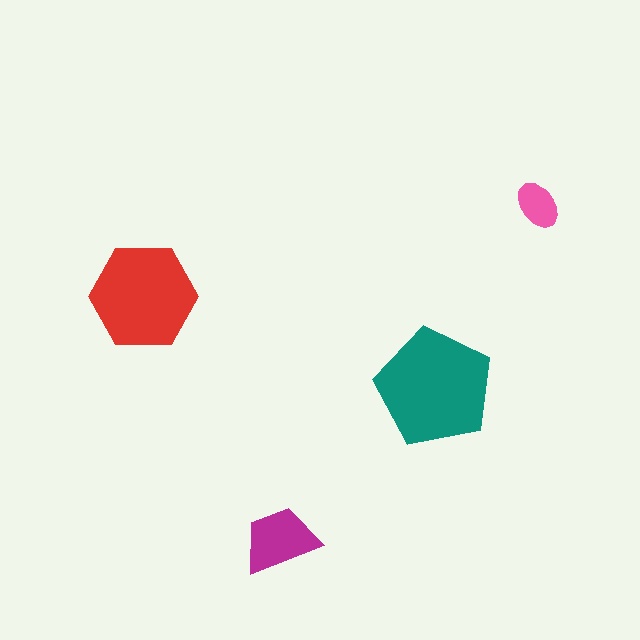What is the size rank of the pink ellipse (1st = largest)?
4th.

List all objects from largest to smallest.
The teal pentagon, the red hexagon, the magenta trapezoid, the pink ellipse.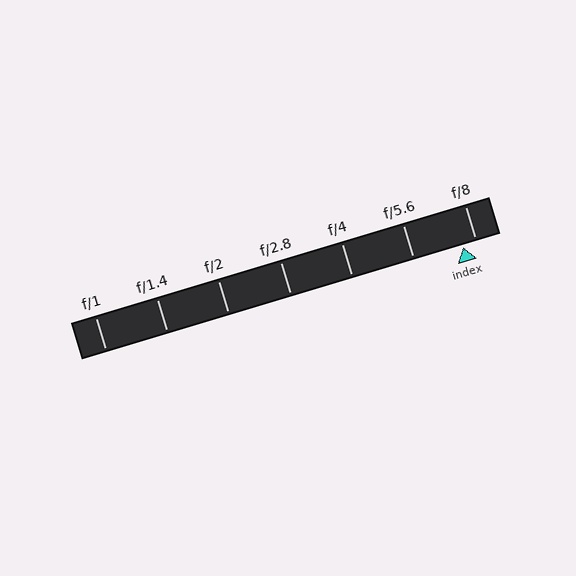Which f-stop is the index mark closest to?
The index mark is closest to f/8.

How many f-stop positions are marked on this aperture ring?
There are 7 f-stop positions marked.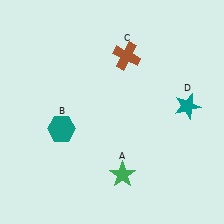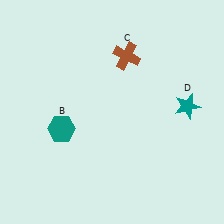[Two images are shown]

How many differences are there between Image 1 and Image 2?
There is 1 difference between the two images.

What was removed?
The green star (A) was removed in Image 2.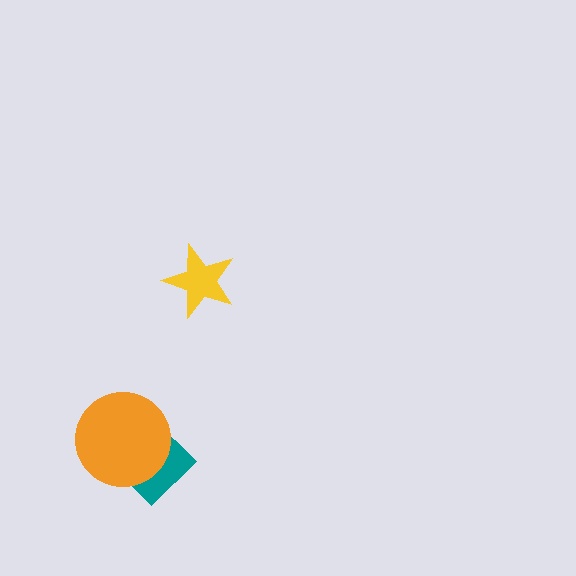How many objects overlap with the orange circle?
1 object overlaps with the orange circle.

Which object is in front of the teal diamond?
The orange circle is in front of the teal diamond.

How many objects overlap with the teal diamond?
1 object overlaps with the teal diamond.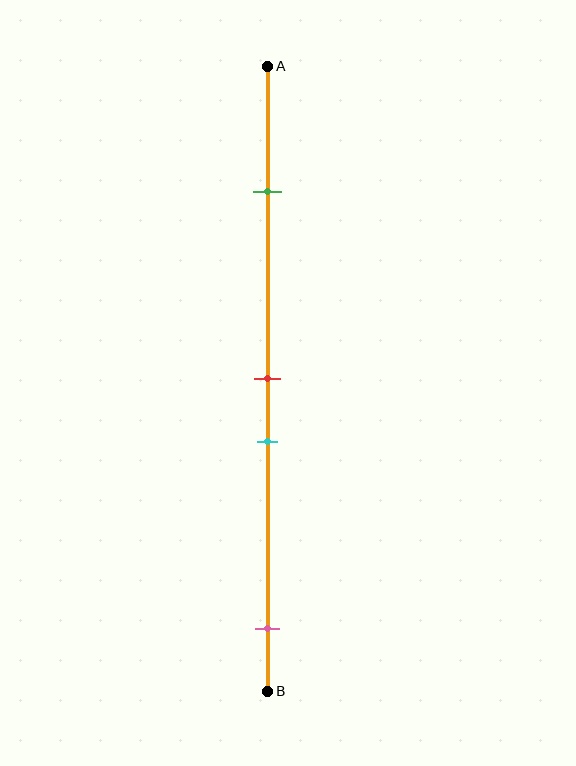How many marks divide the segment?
There are 4 marks dividing the segment.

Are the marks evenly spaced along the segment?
No, the marks are not evenly spaced.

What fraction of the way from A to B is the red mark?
The red mark is approximately 50% (0.5) of the way from A to B.